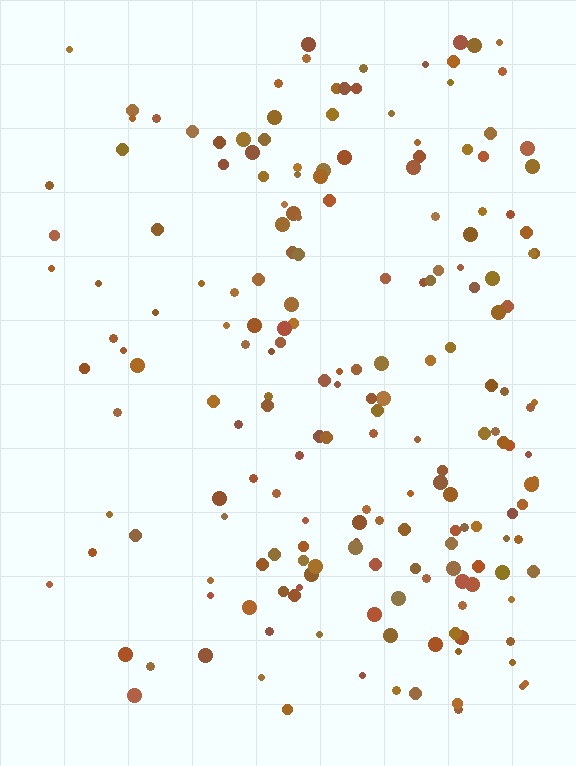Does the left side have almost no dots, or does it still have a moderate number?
Still a moderate number, just noticeably fewer than the right.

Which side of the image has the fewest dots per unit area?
The left.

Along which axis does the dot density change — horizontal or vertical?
Horizontal.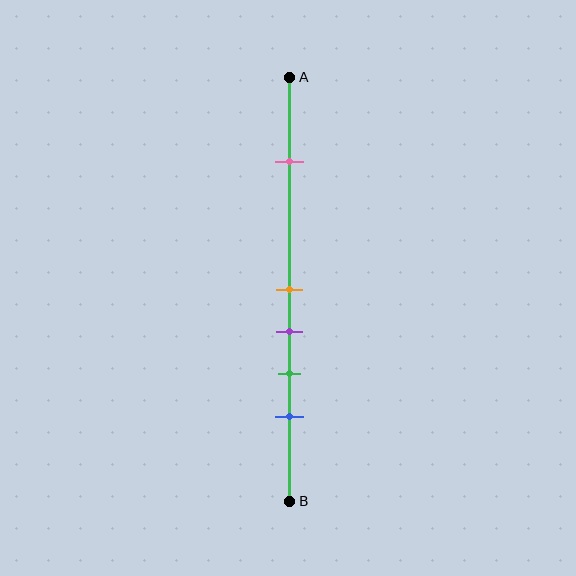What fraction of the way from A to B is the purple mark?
The purple mark is approximately 60% (0.6) of the way from A to B.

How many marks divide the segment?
There are 5 marks dividing the segment.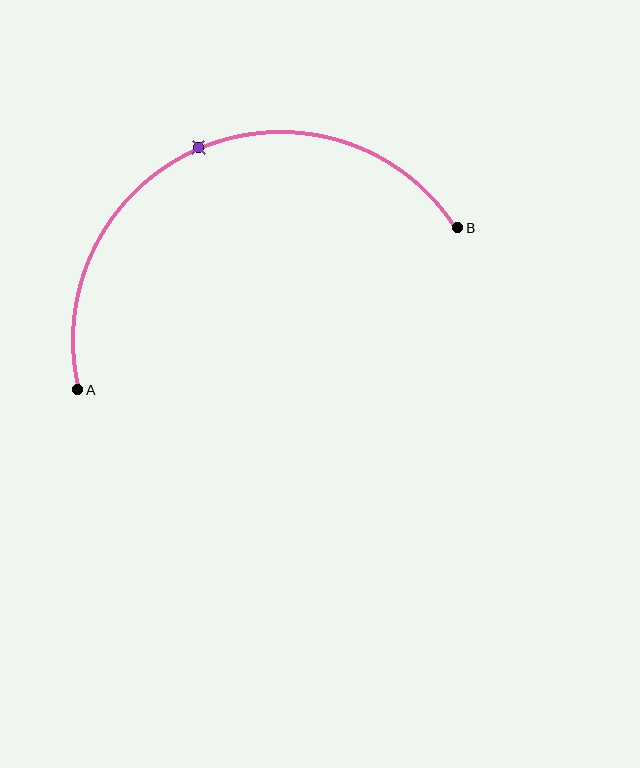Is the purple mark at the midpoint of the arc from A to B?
Yes. The purple mark lies on the arc at equal arc-length from both A and B — it is the arc midpoint.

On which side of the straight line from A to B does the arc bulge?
The arc bulges above the straight line connecting A and B.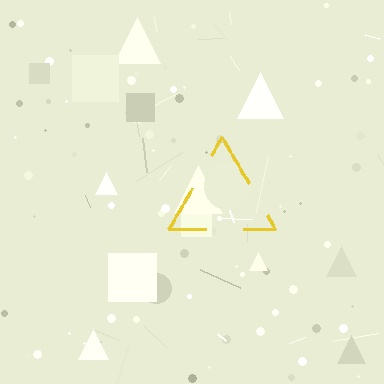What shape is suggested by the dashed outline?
The dashed outline suggests a triangle.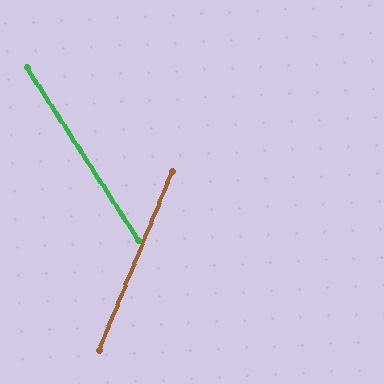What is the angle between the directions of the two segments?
Approximately 55 degrees.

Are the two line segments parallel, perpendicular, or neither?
Neither parallel nor perpendicular — they differ by about 55°.